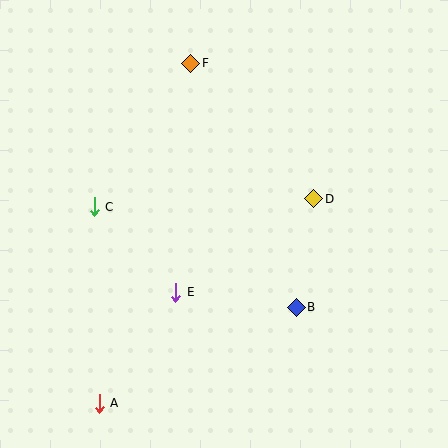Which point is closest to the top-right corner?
Point D is closest to the top-right corner.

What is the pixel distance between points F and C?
The distance between F and C is 173 pixels.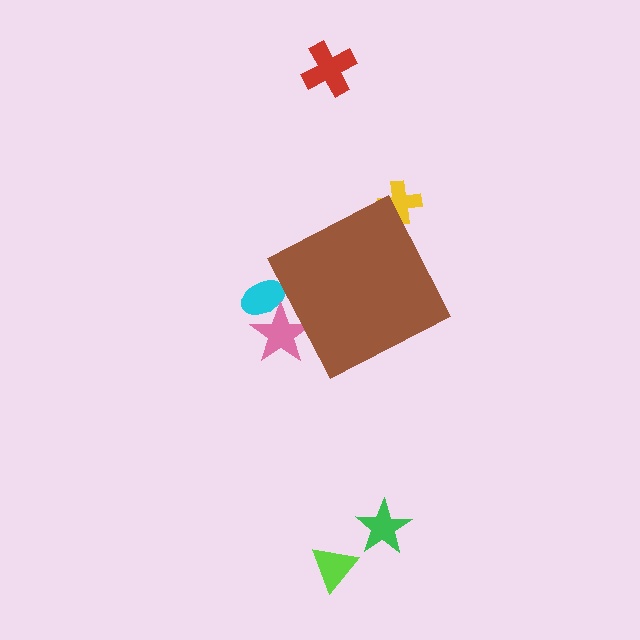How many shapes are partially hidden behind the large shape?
3 shapes are partially hidden.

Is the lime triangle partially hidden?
No, the lime triangle is fully visible.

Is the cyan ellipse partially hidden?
Yes, the cyan ellipse is partially hidden behind the brown diamond.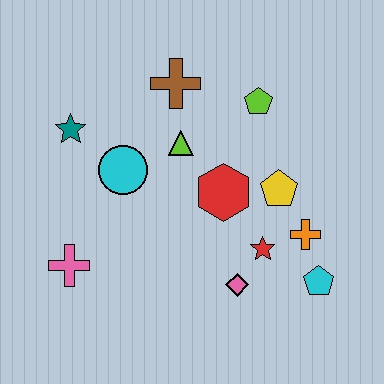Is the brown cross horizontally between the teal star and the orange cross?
Yes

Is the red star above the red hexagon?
No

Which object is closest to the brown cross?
The lime triangle is closest to the brown cross.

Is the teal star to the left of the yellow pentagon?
Yes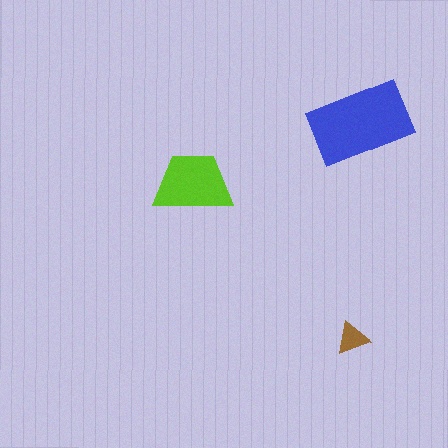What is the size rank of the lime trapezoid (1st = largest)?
2nd.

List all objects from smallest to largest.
The brown triangle, the lime trapezoid, the blue rectangle.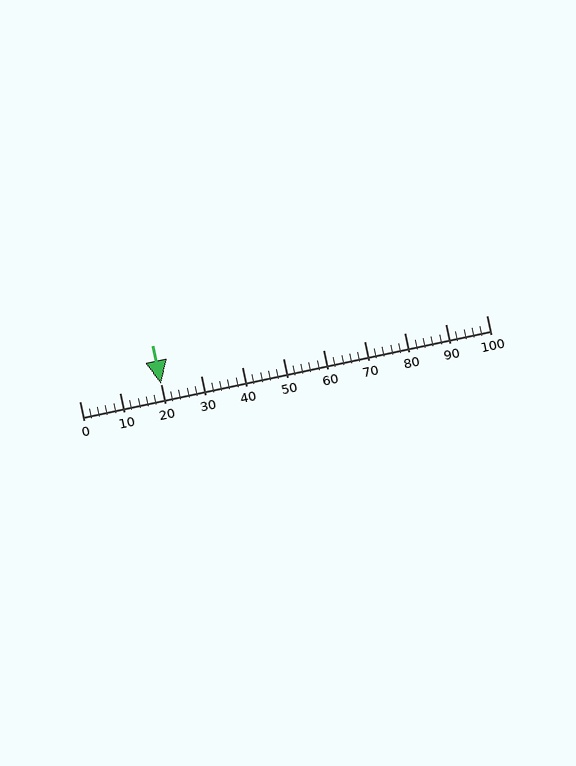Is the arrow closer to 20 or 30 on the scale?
The arrow is closer to 20.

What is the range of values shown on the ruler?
The ruler shows values from 0 to 100.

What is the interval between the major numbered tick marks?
The major tick marks are spaced 10 units apart.